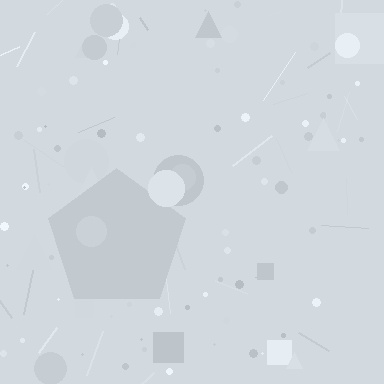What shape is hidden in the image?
A pentagon is hidden in the image.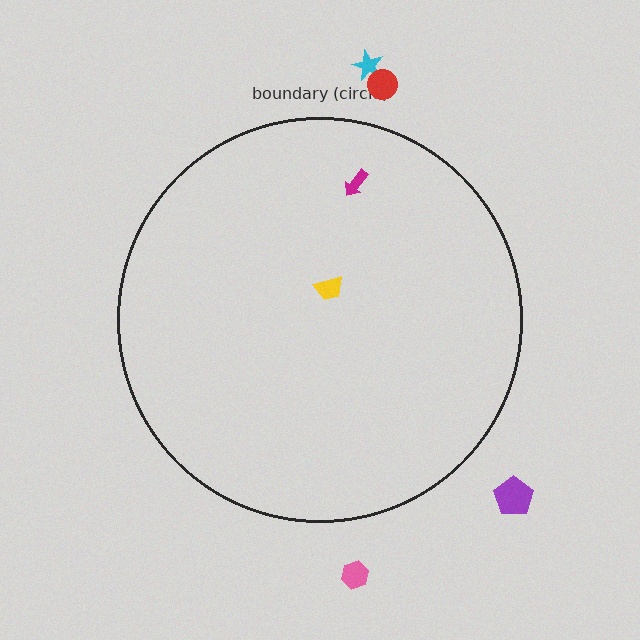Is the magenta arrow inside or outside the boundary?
Inside.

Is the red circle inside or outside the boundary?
Outside.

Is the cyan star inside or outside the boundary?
Outside.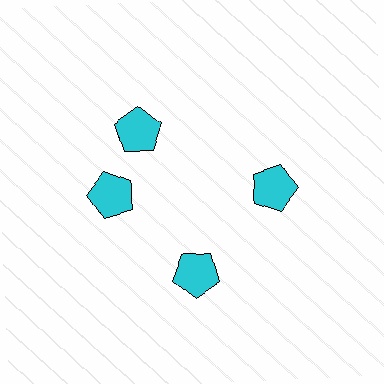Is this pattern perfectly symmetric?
No. The 4 cyan pentagons are arranged in a ring, but one element near the 12 o'clock position is rotated out of alignment along the ring, breaking the 4-fold rotational symmetry.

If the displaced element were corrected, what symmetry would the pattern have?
It would have 4-fold rotational symmetry — the pattern would map onto itself every 90 degrees.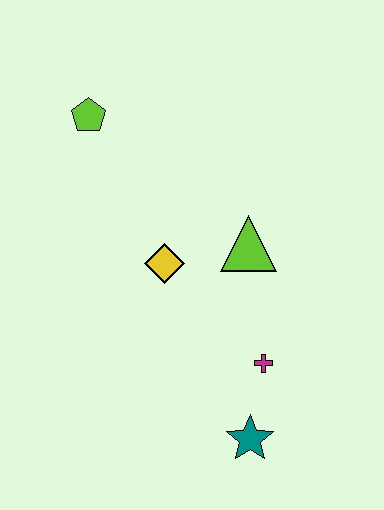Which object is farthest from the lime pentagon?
The teal star is farthest from the lime pentagon.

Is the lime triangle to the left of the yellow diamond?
No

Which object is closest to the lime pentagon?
The yellow diamond is closest to the lime pentagon.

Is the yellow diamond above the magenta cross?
Yes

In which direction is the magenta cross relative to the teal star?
The magenta cross is above the teal star.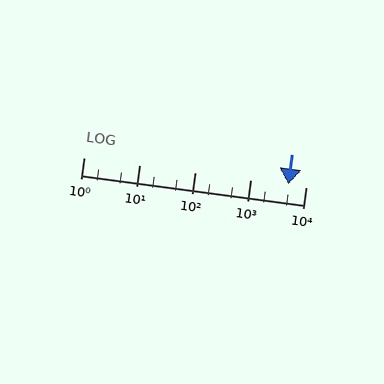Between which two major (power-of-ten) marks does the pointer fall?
The pointer is between 1000 and 10000.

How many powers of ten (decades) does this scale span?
The scale spans 4 decades, from 1 to 10000.